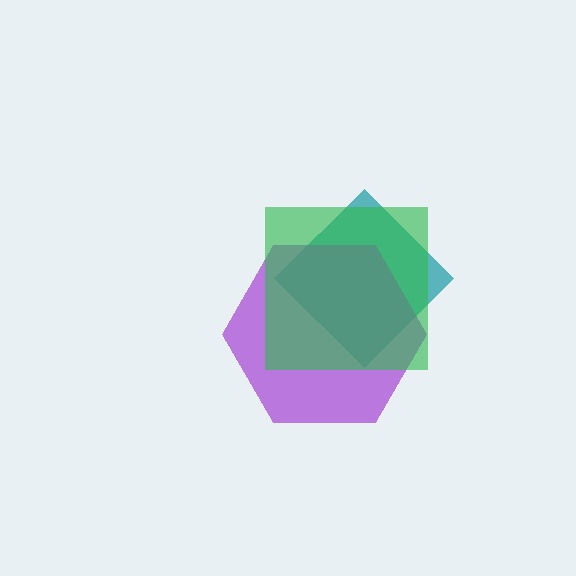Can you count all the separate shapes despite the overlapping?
Yes, there are 3 separate shapes.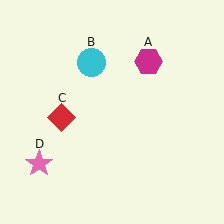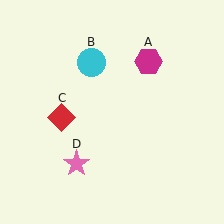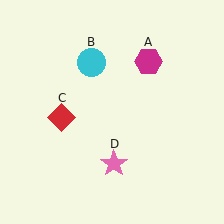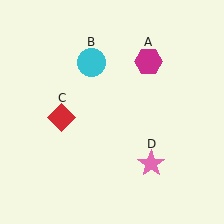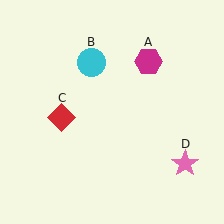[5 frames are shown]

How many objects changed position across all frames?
1 object changed position: pink star (object D).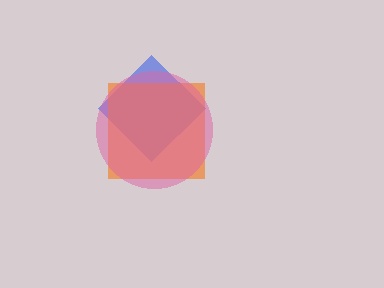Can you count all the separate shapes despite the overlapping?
Yes, there are 3 separate shapes.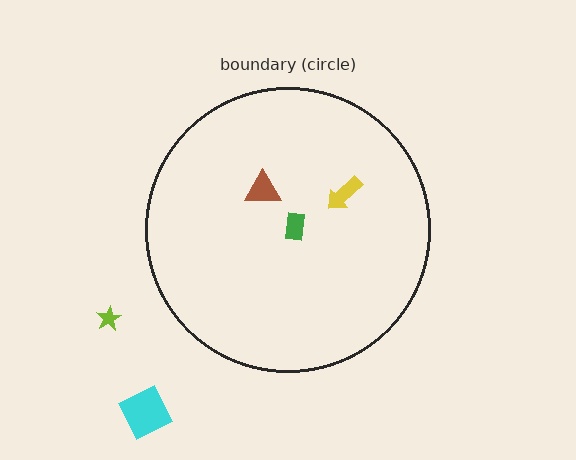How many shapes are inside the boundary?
3 inside, 2 outside.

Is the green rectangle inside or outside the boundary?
Inside.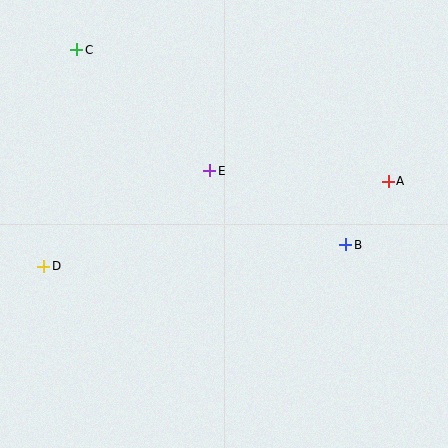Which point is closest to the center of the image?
Point E at (210, 171) is closest to the center.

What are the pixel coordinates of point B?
Point B is at (346, 245).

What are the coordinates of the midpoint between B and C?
The midpoint between B and C is at (211, 147).